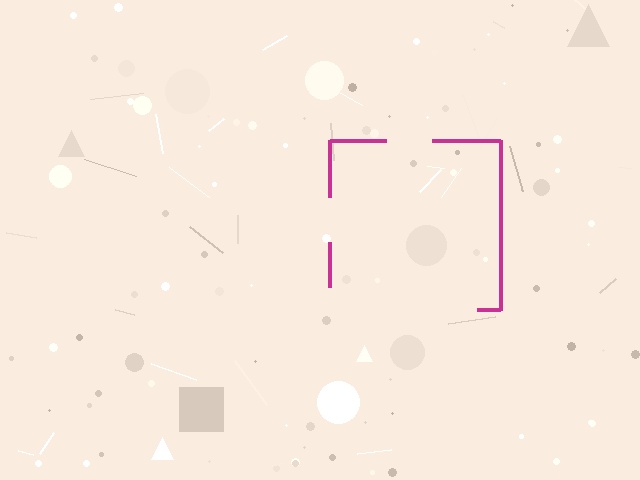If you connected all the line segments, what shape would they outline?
They would outline a square.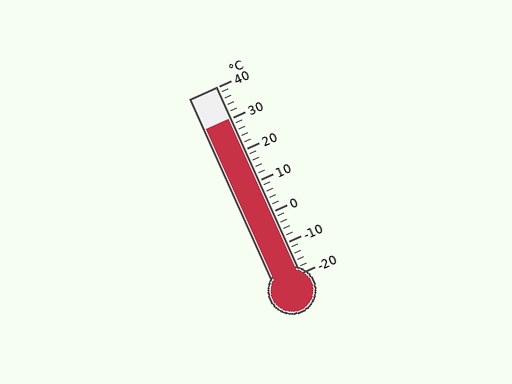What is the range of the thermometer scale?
The thermometer scale ranges from -20°C to 40°C.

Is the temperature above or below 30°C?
The temperature is at 30°C.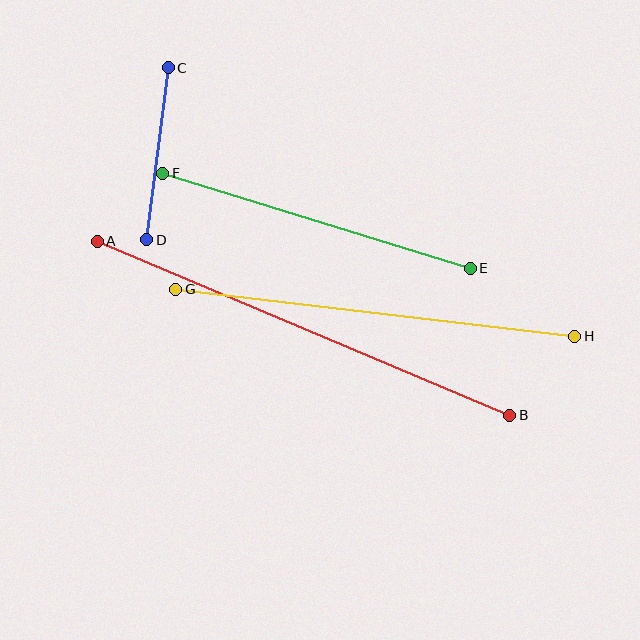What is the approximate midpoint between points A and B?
The midpoint is at approximately (303, 328) pixels.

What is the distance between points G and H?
The distance is approximately 402 pixels.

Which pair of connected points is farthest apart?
Points A and B are farthest apart.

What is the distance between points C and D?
The distance is approximately 173 pixels.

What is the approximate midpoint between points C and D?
The midpoint is at approximately (157, 154) pixels.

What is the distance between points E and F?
The distance is approximately 322 pixels.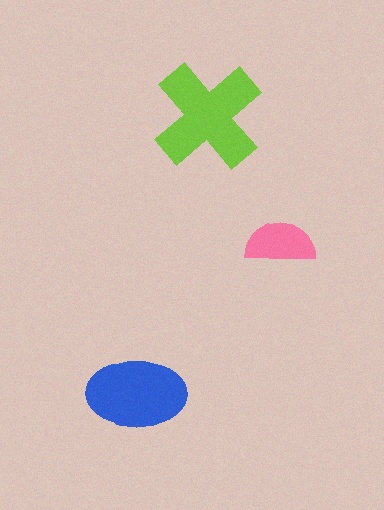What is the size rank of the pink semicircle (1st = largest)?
3rd.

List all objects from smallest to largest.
The pink semicircle, the blue ellipse, the lime cross.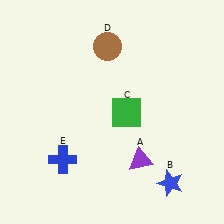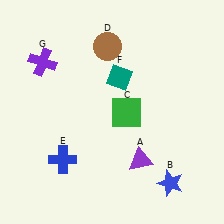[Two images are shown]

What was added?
A teal diamond (F), a purple cross (G) were added in Image 2.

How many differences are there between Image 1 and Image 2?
There are 2 differences between the two images.